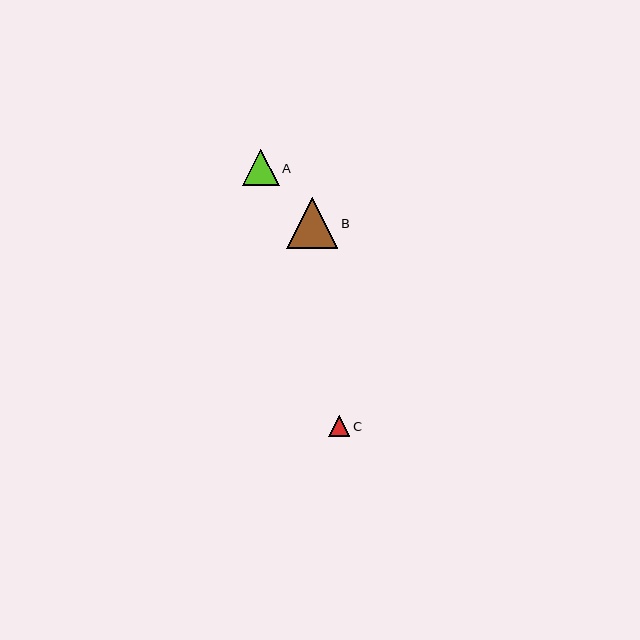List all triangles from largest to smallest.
From largest to smallest: B, A, C.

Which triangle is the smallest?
Triangle C is the smallest with a size of approximately 21 pixels.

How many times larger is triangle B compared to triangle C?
Triangle B is approximately 2.5 times the size of triangle C.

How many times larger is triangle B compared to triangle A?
Triangle B is approximately 1.4 times the size of triangle A.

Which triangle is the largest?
Triangle B is the largest with a size of approximately 51 pixels.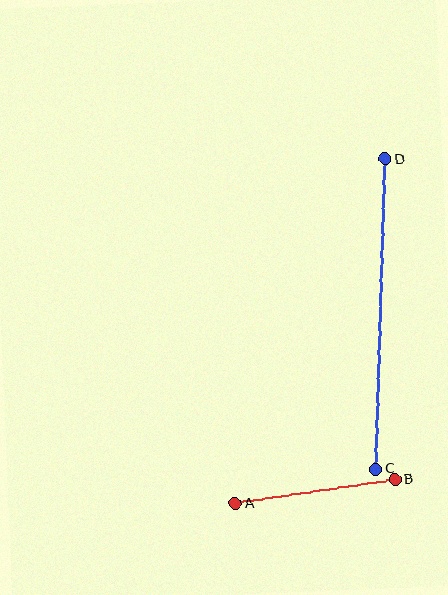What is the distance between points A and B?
The distance is approximately 161 pixels.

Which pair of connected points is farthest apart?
Points C and D are farthest apart.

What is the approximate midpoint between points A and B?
The midpoint is at approximately (315, 491) pixels.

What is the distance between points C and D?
The distance is approximately 311 pixels.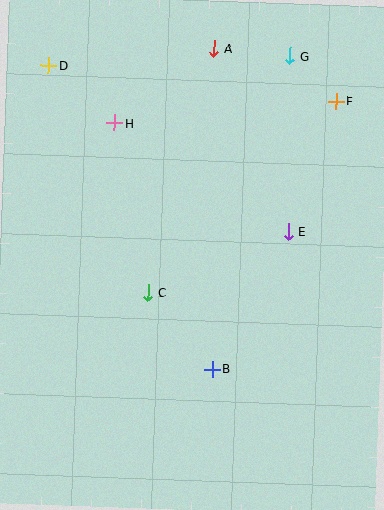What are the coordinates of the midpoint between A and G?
The midpoint between A and G is at (252, 52).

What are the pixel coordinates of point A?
Point A is at (214, 48).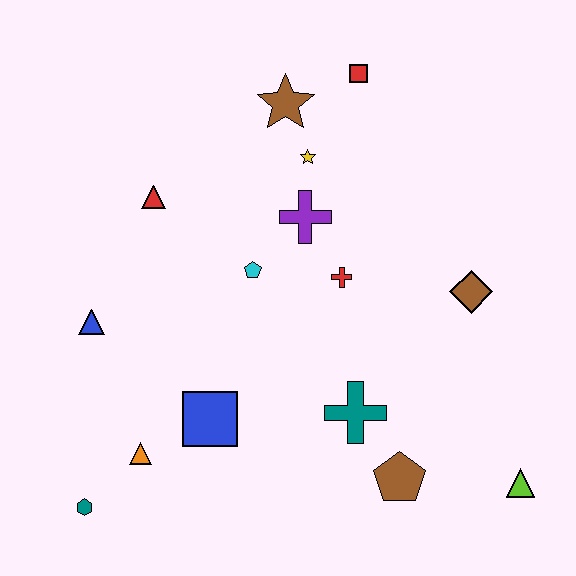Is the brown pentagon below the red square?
Yes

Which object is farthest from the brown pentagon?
The red square is farthest from the brown pentagon.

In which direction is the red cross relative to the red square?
The red cross is below the red square.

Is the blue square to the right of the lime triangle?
No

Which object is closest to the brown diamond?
The red cross is closest to the brown diamond.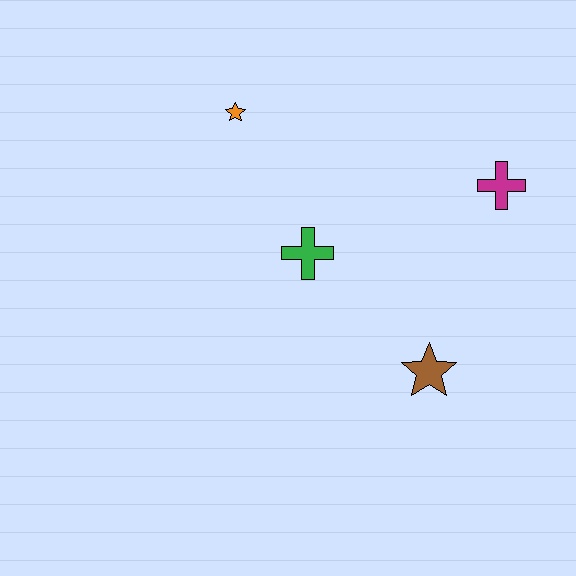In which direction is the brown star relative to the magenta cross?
The brown star is below the magenta cross.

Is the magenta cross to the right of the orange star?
Yes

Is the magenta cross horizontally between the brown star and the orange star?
No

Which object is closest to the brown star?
The green cross is closest to the brown star.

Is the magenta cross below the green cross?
No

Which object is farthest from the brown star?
The orange star is farthest from the brown star.